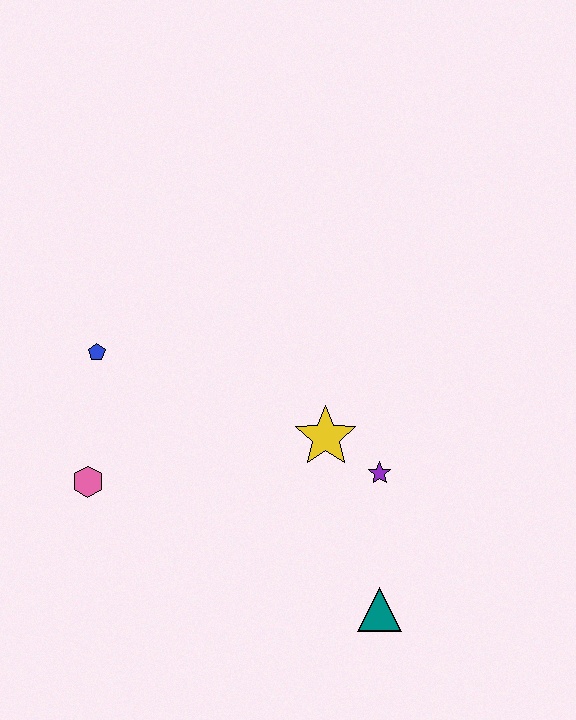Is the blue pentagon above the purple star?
Yes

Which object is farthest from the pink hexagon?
The teal triangle is farthest from the pink hexagon.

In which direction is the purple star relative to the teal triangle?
The purple star is above the teal triangle.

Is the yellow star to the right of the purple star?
No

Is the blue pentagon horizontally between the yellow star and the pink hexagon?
Yes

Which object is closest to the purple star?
The yellow star is closest to the purple star.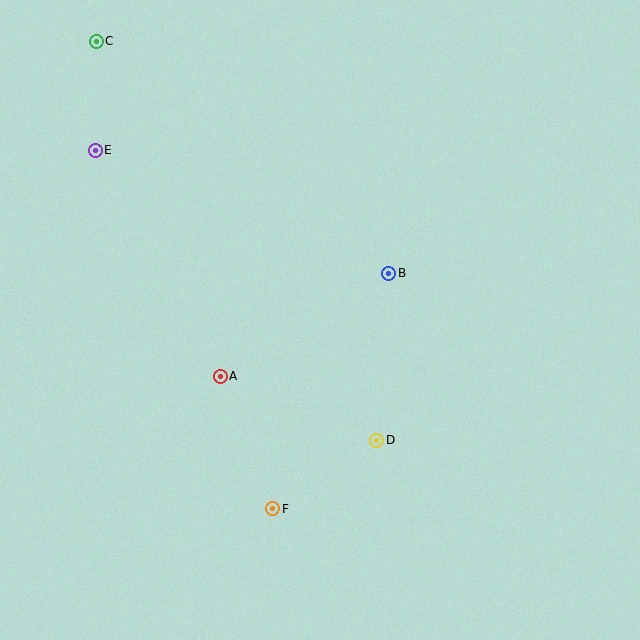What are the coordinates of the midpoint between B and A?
The midpoint between B and A is at (304, 325).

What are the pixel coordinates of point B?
Point B is at (389, 273).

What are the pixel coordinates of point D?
Point D is at (377, 440).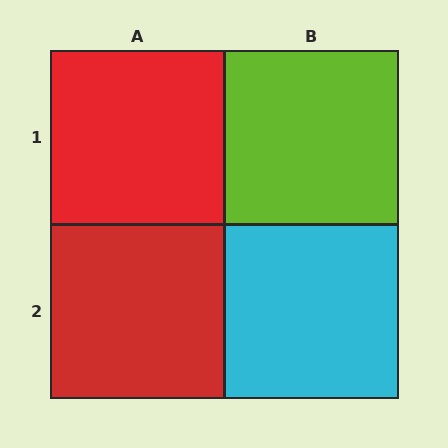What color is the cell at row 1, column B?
Lime.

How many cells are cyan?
1 cell is cyan.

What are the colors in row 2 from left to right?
Red, cyan.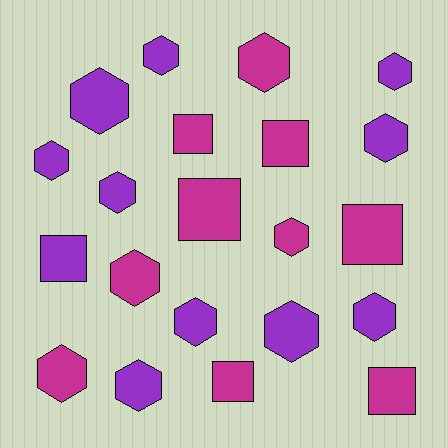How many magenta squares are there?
There are 6 magenta squares.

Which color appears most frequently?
Purple, with 11 objects.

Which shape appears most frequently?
Hexagon, with 14 objects.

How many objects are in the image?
There are 21 objects.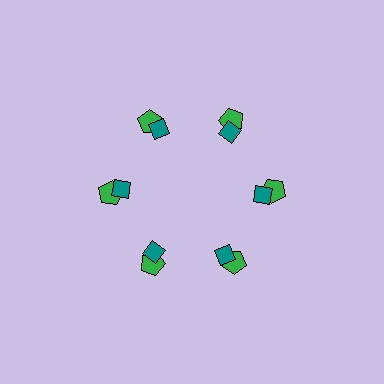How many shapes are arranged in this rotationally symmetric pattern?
There are 12 shapes, arranged in 6 groups of 2.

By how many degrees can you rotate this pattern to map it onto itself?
The pattern maps onto itself every 60 degrees of rotation.